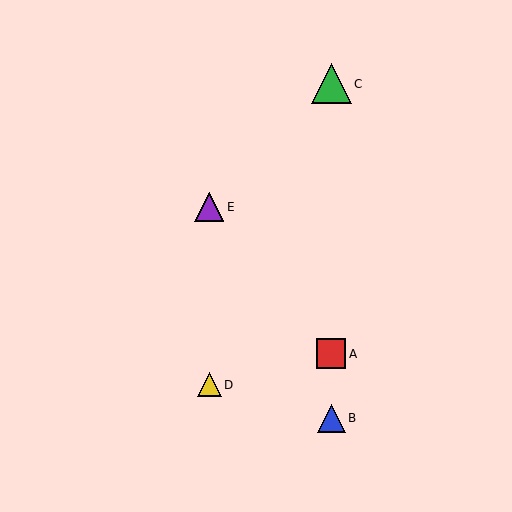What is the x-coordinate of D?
Object D is at x≈210.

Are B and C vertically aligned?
Yes, both are at x≈331.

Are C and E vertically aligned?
No, C is at x≈331 and E is at x≈209.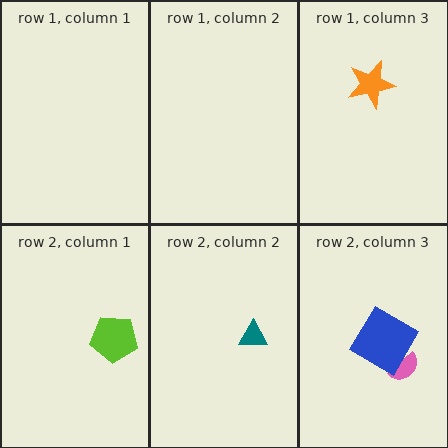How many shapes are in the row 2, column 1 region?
1.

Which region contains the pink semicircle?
The row 2, column 3 region.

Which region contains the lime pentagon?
The row 2, column 1 region.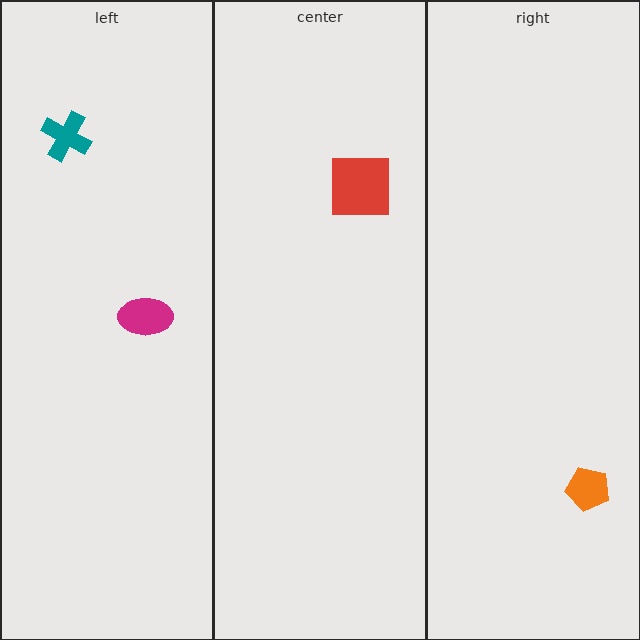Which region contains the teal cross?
The left region.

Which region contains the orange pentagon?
The right region.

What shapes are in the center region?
The red square.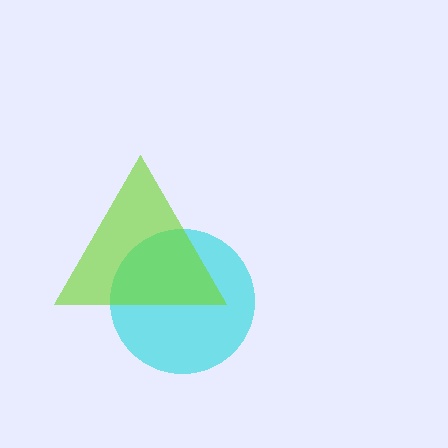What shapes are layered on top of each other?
The layered shapes are: a cyan circle, a lime triangle.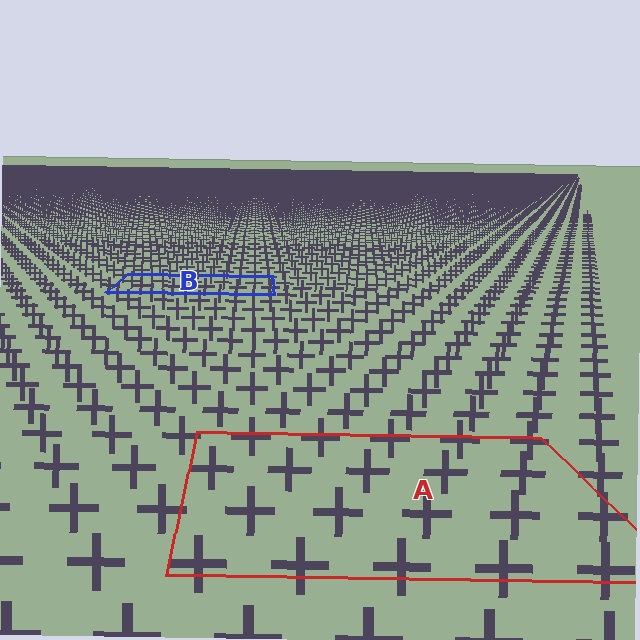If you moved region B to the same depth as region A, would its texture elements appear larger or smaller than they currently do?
They would appear larger. At a closer depth, the same texture elements are projected at a bigger on-screen size.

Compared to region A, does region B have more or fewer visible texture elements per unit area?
Region B has more texture elements per unit area — they are packed more densely because it is farther away.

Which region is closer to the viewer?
Region A is closer. The texture elements there are larger and more spread out.